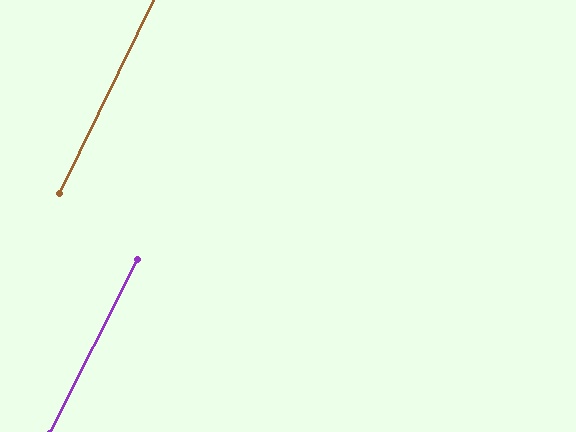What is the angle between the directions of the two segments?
Approximately 1 degree.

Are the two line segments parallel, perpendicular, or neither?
Parallel — their directions differ by only 1.0°.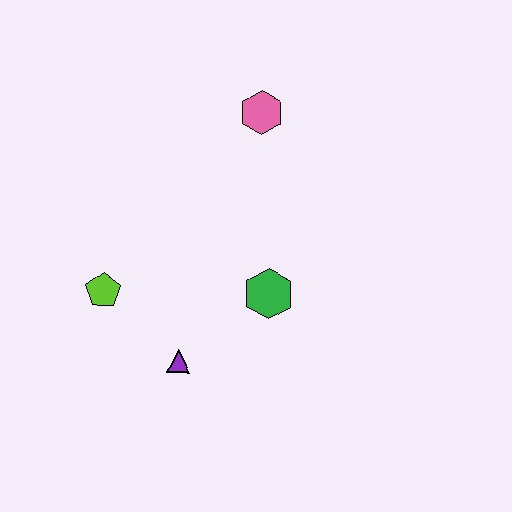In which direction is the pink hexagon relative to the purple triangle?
The pink hexagon is above the purple triangle.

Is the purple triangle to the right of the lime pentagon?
Yes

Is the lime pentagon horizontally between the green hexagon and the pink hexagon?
No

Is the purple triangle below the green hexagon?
Yes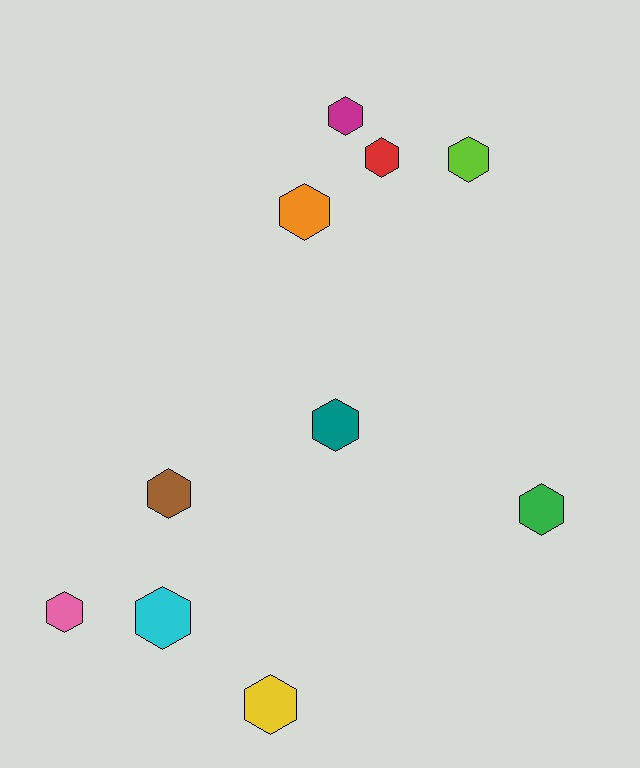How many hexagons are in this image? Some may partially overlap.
There are 10 hexagons.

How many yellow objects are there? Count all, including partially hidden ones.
There is 1 yellow object.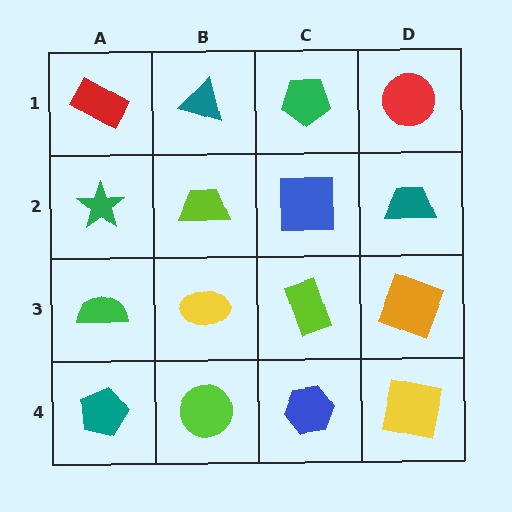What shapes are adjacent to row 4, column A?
A green semicircle (row 3, column A), a lime circle (row 4, column B).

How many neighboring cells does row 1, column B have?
3.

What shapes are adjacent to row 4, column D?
An orange square (row 3, column D), a blue hexagon (row 4, column C).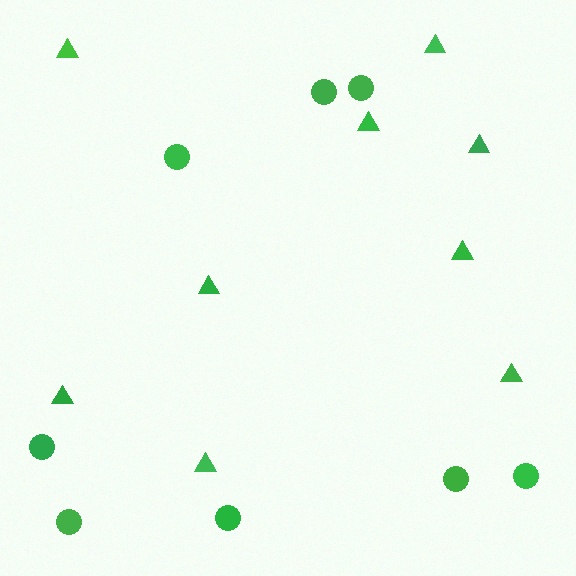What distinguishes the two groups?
There are 2 groups: one group of triangles (9) and one group of circles (8).